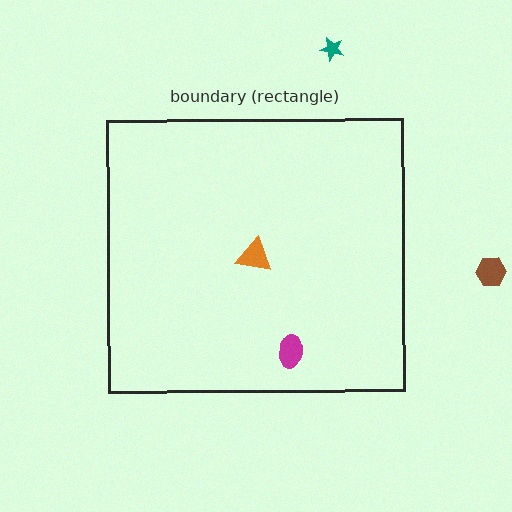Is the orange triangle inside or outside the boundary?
Inside.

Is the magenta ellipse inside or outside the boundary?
Inside.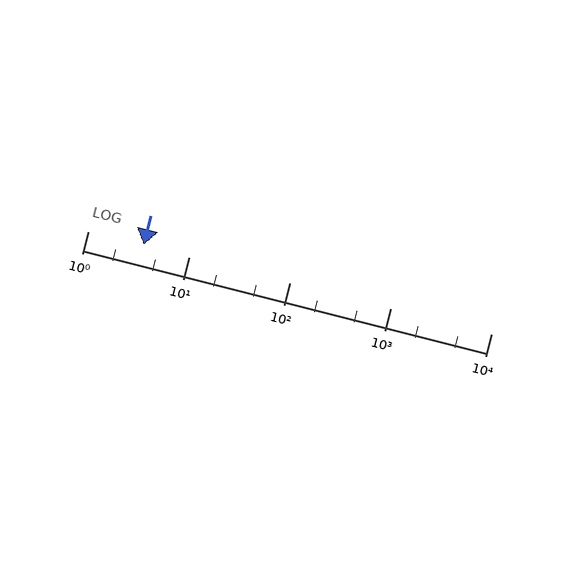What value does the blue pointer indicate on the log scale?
The pointer indicates approximately 3.6.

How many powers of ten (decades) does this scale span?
The scale spans 4 decades, from 1 to 10000.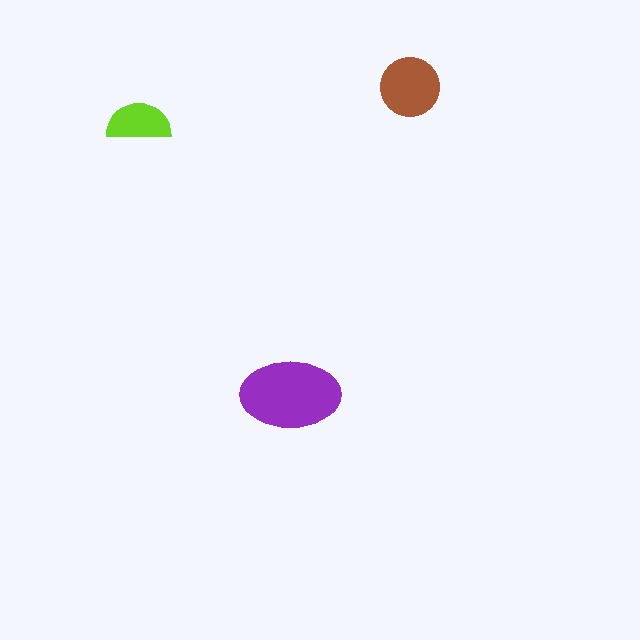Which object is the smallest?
The lime semicircle.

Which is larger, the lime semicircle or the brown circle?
The brown circle.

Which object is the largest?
The purple ellipse.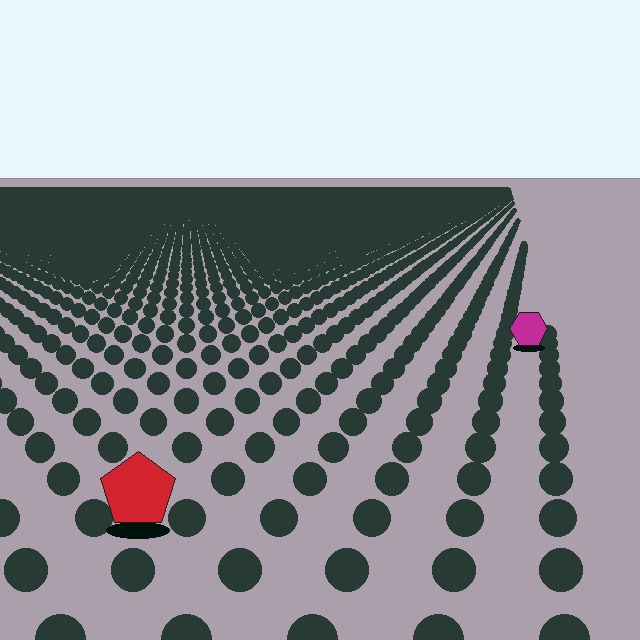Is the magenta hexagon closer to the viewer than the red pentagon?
No. The red pentagon is closer — you can tell from the texture gradient: the ground texture is coarser near it.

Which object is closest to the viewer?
The red pentagon is closest. The texture marks near it are larger and more spread out.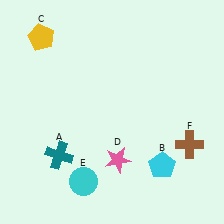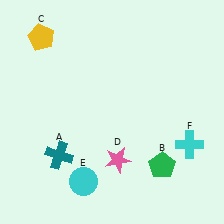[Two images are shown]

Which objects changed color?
B changed from cyan to green. F changed from brown to cyan.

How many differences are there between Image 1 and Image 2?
There are 2 differences between the two images.